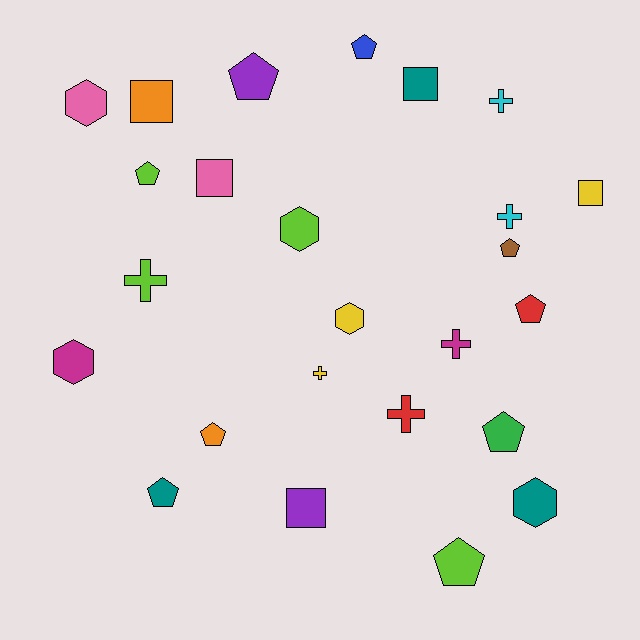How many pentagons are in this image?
There are 9 pentagons.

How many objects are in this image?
There are 25 objects.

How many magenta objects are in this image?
There are 2 magenta objects.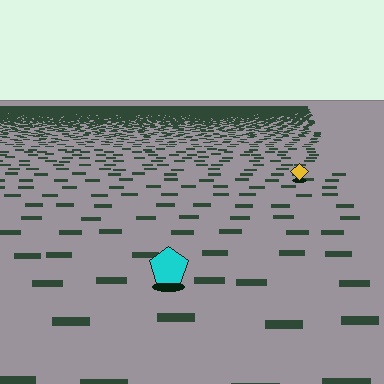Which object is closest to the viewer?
The cyan pentagon is closest. The texture marks near it are larger and more spread out.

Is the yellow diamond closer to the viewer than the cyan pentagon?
No. The cyan pentagon is closer — you can tell from the texture gradient: the ground texture is coarser near it.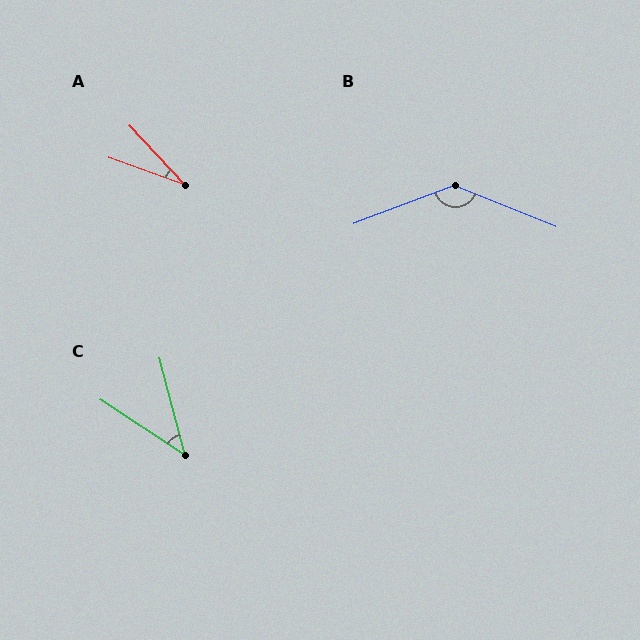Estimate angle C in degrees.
Approximately 42 degrees.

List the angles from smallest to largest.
A (27°), C (42°), B (138°).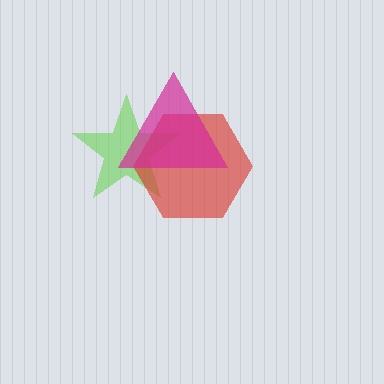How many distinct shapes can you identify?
There are 3 distinct shapes: a lime star, a red hexagon, a magenta triangle.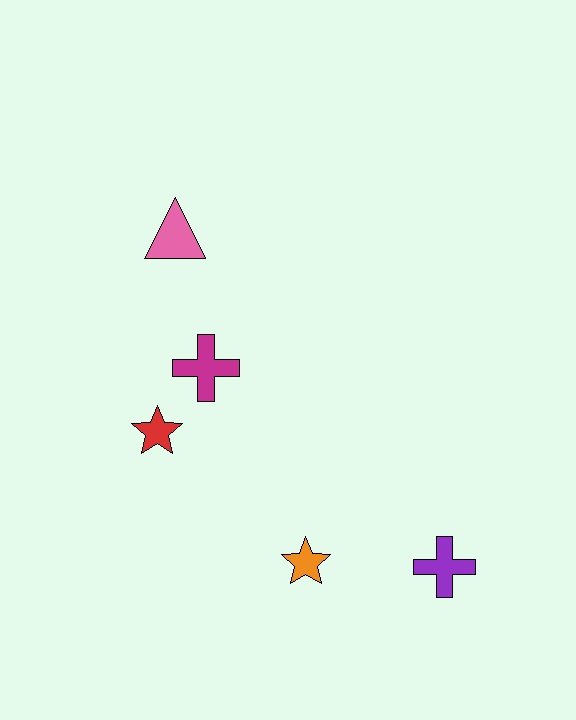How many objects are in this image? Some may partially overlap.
There are 5 objects.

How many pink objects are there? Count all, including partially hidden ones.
There is 1 pink object.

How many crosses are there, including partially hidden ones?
There are 2 crosses.